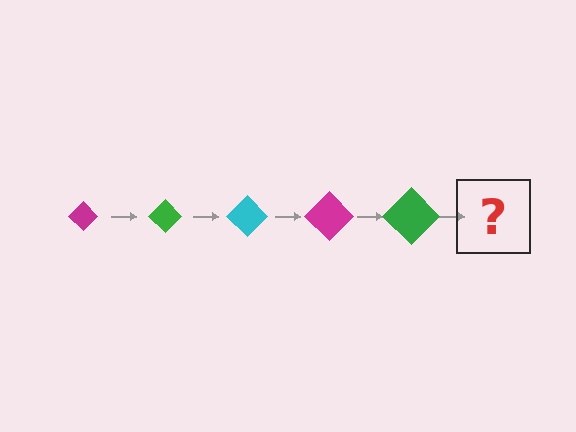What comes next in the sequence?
The next element should be a cyan diamond, larger than the previous one.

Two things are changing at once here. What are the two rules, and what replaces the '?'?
The two rules are that the diamond grows larger each step and the color cycles through magenta, green, and cyan. The '?' should be a cyan diamond, larger than the previous one.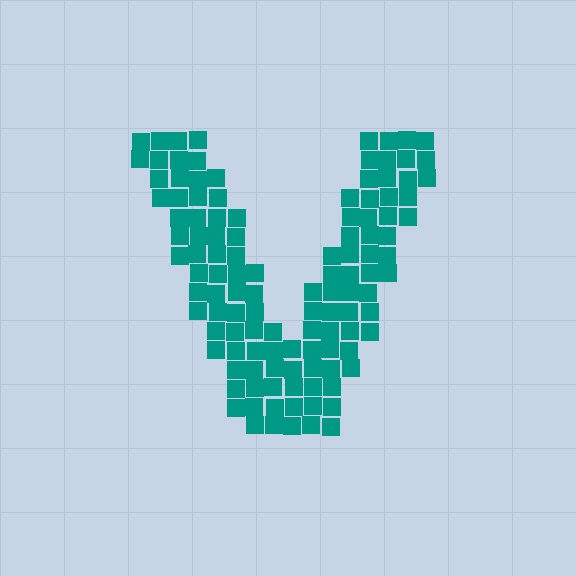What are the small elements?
The small elements are squares.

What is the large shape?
The large shape is the letter V.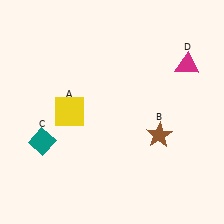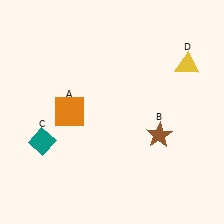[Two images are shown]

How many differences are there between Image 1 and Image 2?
There are 2 differences between the two images.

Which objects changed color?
A changed from yellow to orange. D changed from magenta to yellow.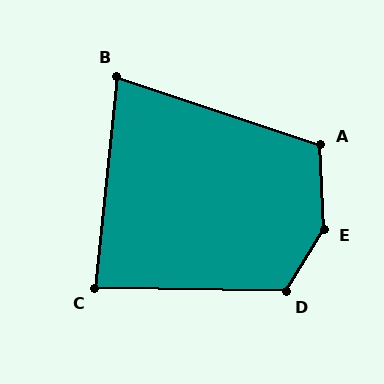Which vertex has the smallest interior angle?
B, at approximately 78 degrees.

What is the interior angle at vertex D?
Approximately 120 degrees (obtuse).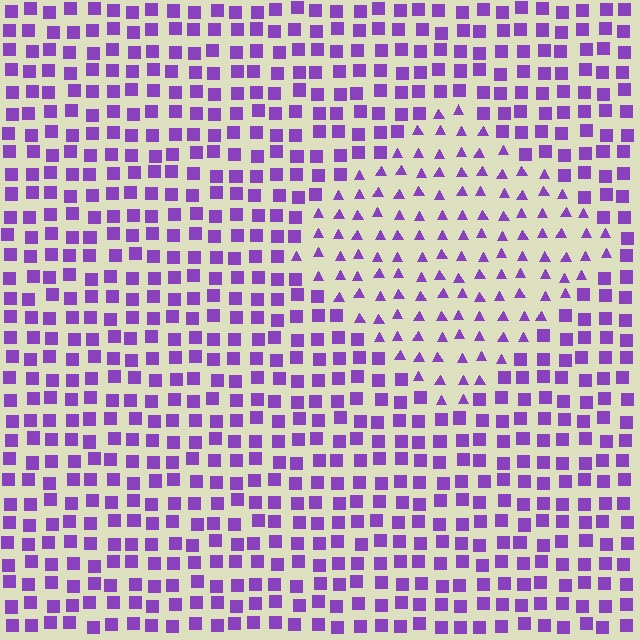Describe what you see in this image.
The image is filled with small purple elements arranged in a uniform grid. A diamond-shaped region contains triangles, while the surrounding area contains squares. The boundary is defined purely by the change in element shape.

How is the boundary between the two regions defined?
The boundary is defined by a change in element shape: triangles inside vs. squares outside. All elements share the same color and spacing.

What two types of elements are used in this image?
The image uses triangles inside the diamond region and squares outside it.